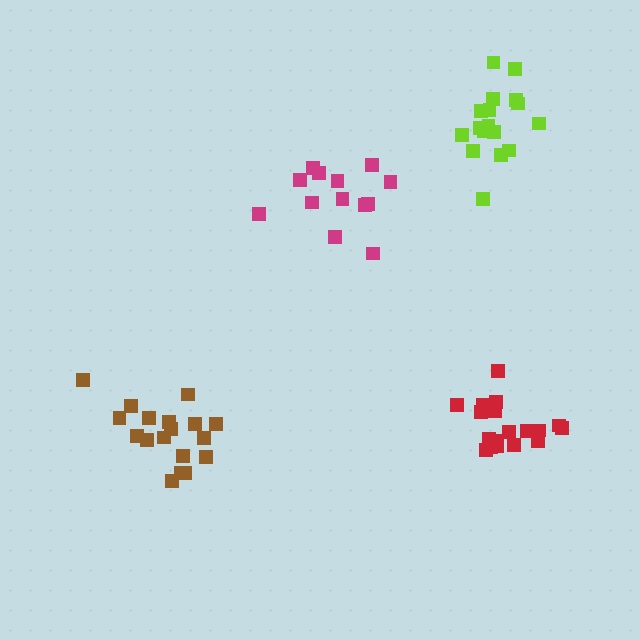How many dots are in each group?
Group 1: 17 dots, Group 2: 19 dots, Group 3: 13 dots, Group 4: 18 dots (67 total).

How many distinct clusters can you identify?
There are 4 distinct clusters.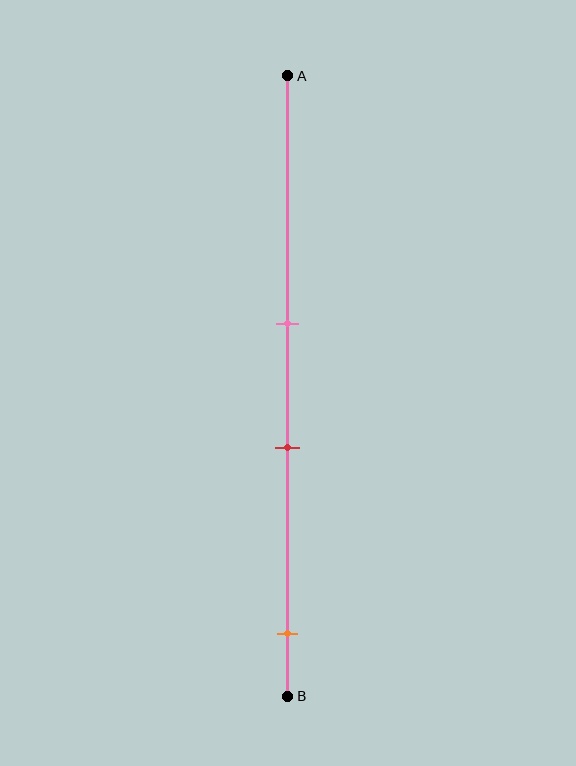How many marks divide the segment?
There are 3 marks dividing the segment.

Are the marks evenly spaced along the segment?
No, the marks are not evenly spaced.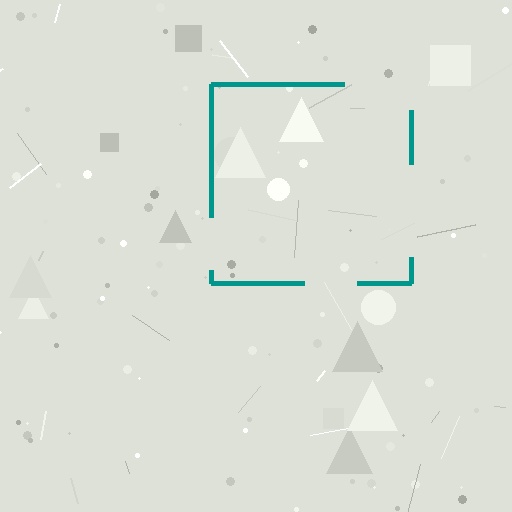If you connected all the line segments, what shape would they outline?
They would outline a square.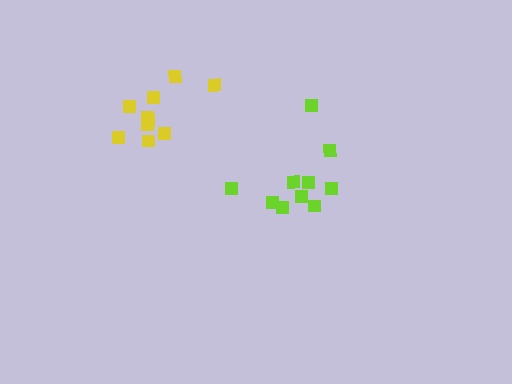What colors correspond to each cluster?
The clusters are colored: yellow, lime.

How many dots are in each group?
Group 1: 10 dots, Group 2: 10 dots (20 total).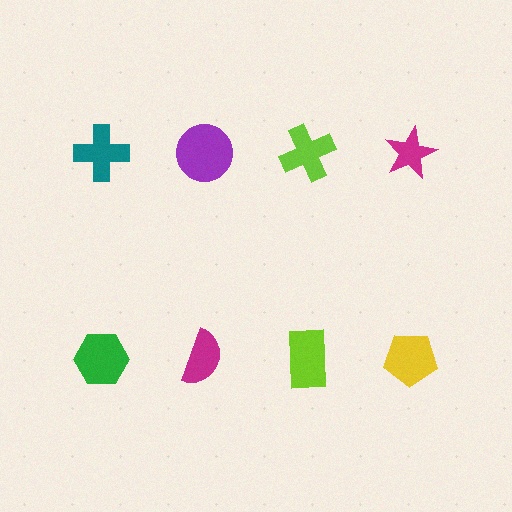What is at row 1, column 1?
A teal cross.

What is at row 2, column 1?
A green hexagon.